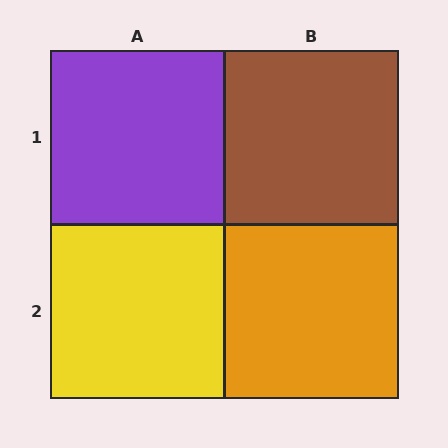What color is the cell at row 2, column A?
Yellow.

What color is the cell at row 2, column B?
Orange.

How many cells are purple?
1 cell is purple.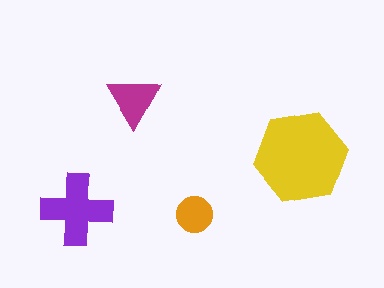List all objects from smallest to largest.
The orange circle, the magenta triangle, the purple cross, the yellow hexagon.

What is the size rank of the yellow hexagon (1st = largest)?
1st.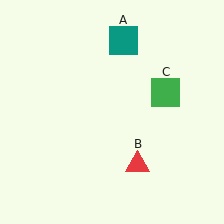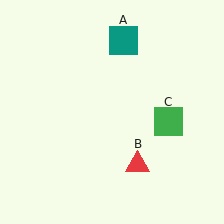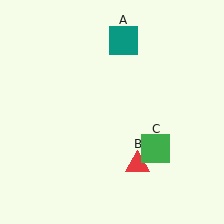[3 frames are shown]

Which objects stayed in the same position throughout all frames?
Teal square (object A) and red triangle (object B) remained stationary.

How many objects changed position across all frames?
1 object changed position: green square (object C).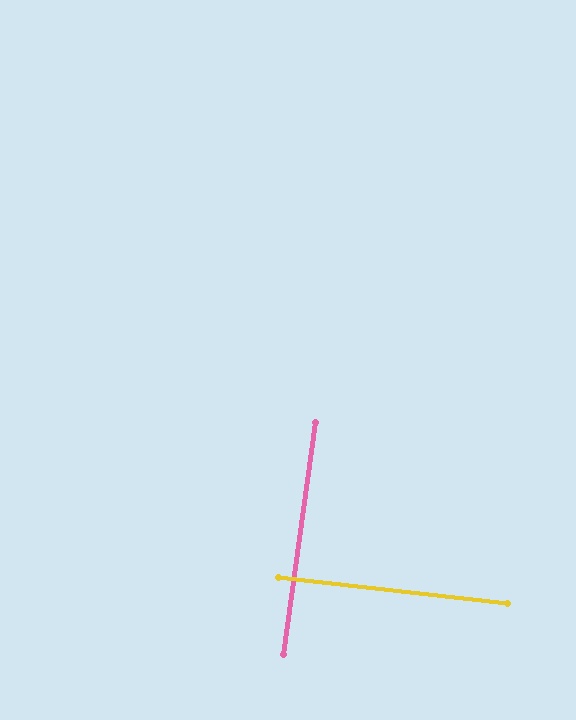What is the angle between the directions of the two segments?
Approximately 88 degrees.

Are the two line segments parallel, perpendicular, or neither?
Perpendicular — they meet at approximately 88°.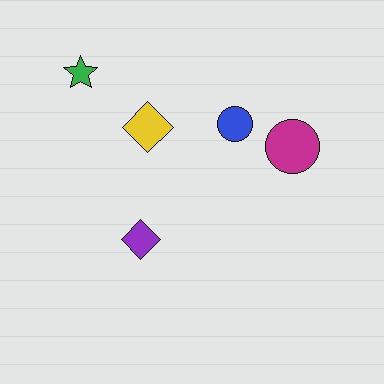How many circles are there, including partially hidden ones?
There are 2 circles.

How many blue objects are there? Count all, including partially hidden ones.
There is 1 blue object.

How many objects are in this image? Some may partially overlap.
There are 5 objects.